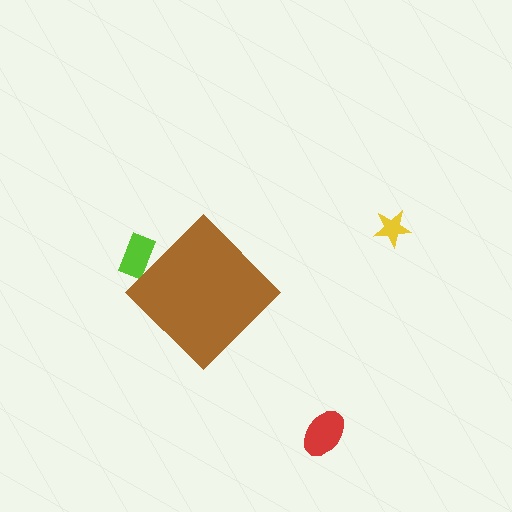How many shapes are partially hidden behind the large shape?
1 shape is partially hidden.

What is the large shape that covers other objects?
A brown diamond.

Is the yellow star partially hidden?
No, the yellow star is fully visible.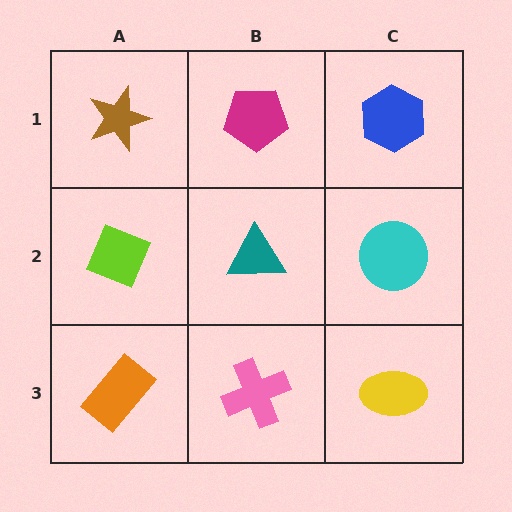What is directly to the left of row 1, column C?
A magenta pentagon.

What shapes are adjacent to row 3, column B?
A teal triangle (row 2, column B), an orange rectangle (row 3, column A), a yellow ellipse (row 3, column C).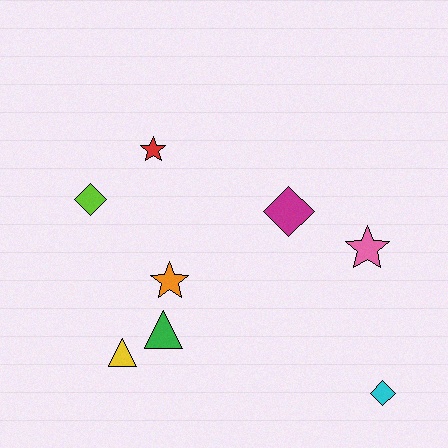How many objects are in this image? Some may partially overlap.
There are 8 objects.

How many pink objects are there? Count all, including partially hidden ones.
There is 1 pink object.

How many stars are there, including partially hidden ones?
There are 3 stars.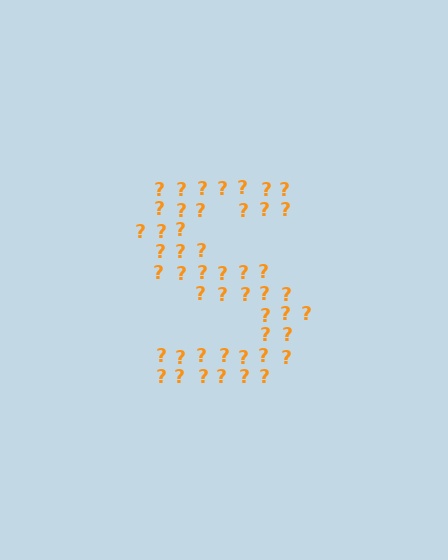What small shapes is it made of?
It is made of small question marks.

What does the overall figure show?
The overall figure shows the letter S.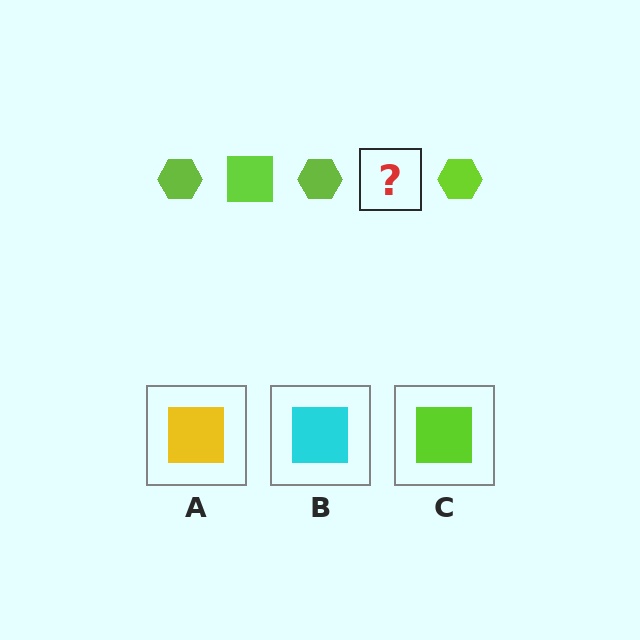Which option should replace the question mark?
Option C.